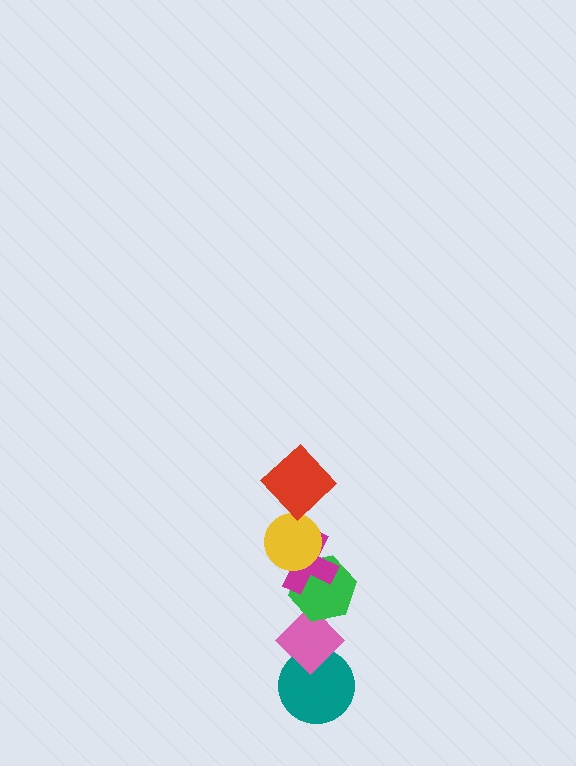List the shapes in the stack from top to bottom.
From top to bottom: the red diamond, the yellow circle, the magenta cross, the green hexagon, the pink diamond, the teal circle.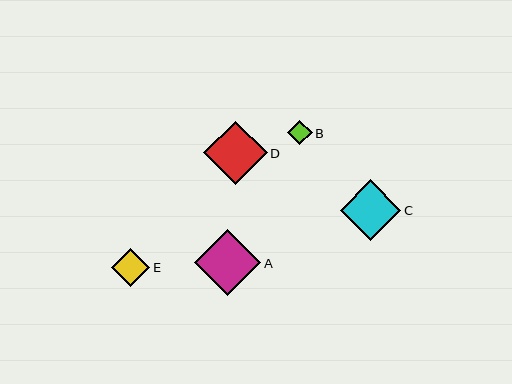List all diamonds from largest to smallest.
From largest to smallest: A, D, C, E, B.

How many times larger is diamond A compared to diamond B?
Diamond A is approximately 2.7 times the size of diamond B.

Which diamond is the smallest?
Diamond B is the smallest with a size of approximately 24 pixels.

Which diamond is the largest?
Diamond A is the largest with a size of approximately 66 pixels.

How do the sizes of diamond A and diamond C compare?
Diamond A and diamond C are approximately the same size.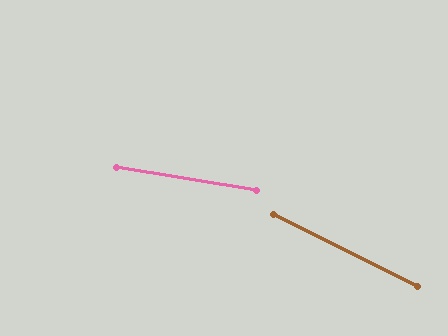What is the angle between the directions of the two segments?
Approximately 17 degrees.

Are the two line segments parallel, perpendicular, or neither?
Neither parallel nor perpendicular — they differ by about 17°.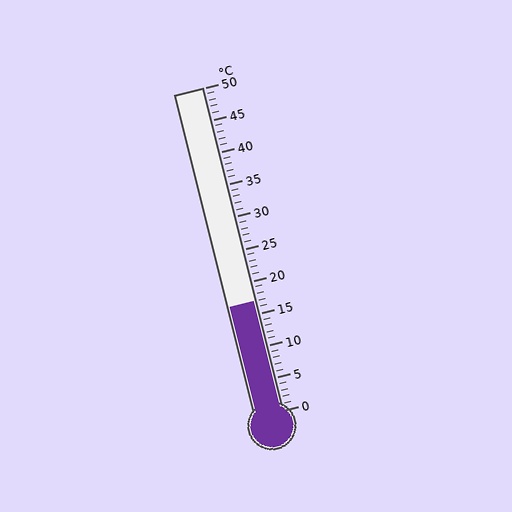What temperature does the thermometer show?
The thermometer shows approximately 17°C.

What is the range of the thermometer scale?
The thermometer scale ranges from 0°C to 50°C.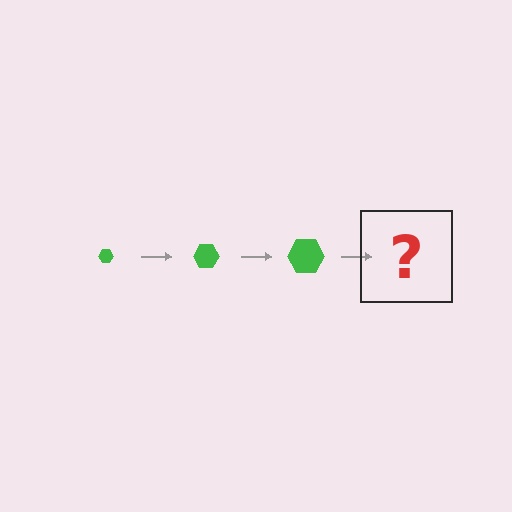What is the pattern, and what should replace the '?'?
The pattern is that the hexagon gets progressively larger each step. The '?' should be a green hexagon, larger than the previous one.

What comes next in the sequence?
The next element should be a green hexagon, larger than the previous one.